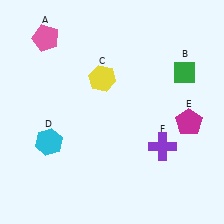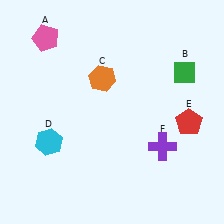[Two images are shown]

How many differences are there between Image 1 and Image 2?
There are 2 differences between the two images.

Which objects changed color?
C changed from yellow to orange. E changed from magenta to red.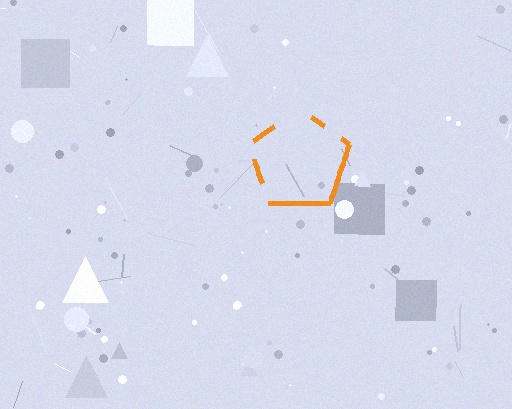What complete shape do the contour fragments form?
The contour fragments form a pentagon.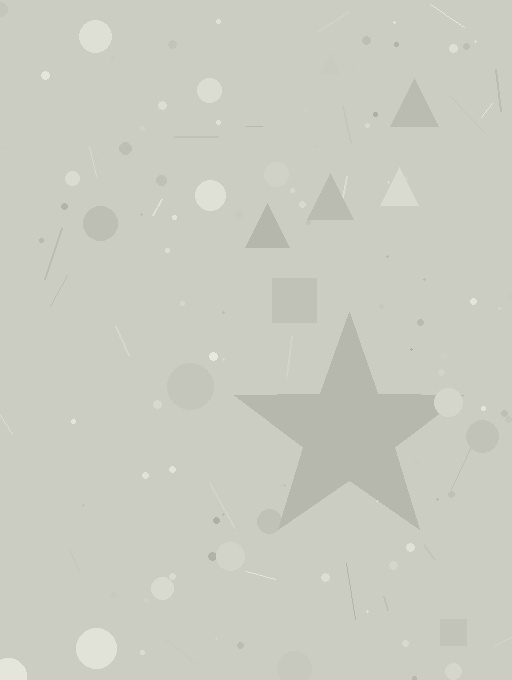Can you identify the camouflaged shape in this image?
The camouflaged shape is a star.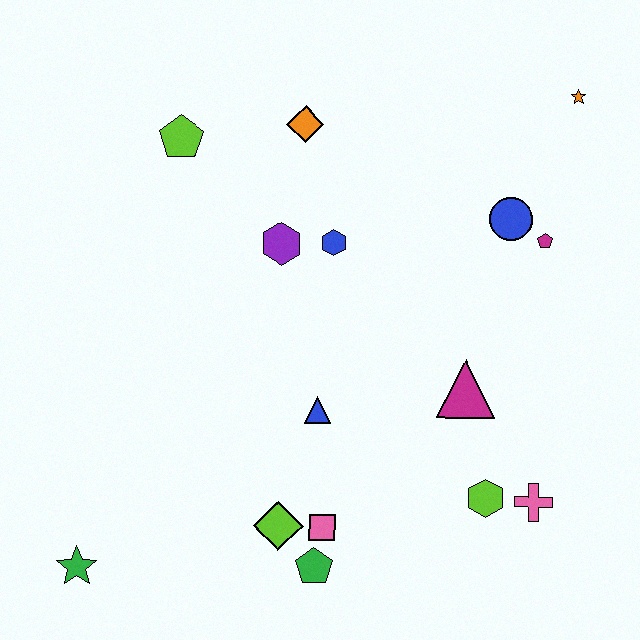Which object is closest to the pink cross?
The lime hexagon is closest to the pink cross.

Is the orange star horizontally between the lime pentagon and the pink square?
No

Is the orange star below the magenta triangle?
No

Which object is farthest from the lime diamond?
The orange star is farthest from the lime diamond.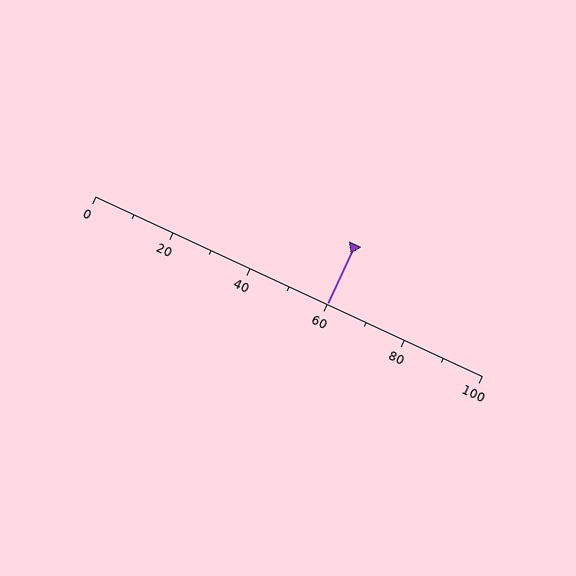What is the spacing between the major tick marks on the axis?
The major ticks are spaced 20 apart.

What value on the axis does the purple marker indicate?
The marker indicates approximately 60.